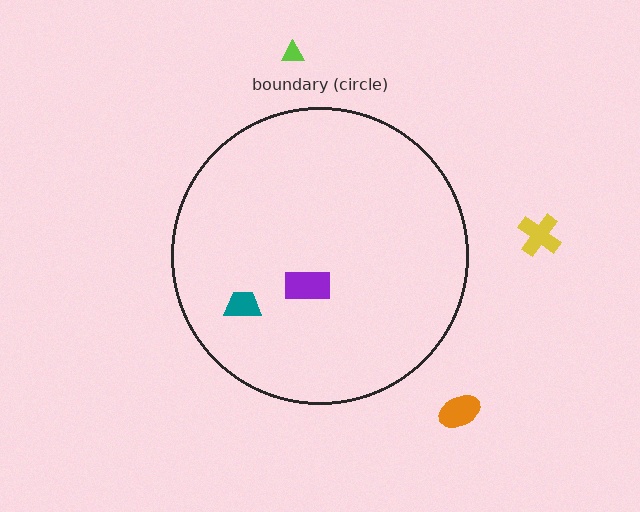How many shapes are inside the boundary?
2 inside, 3 outside.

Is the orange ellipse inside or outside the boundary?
Outside.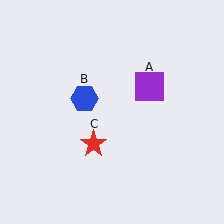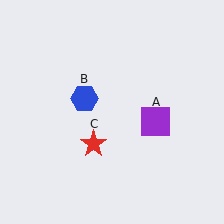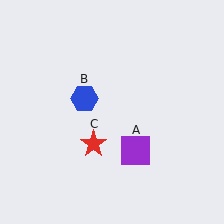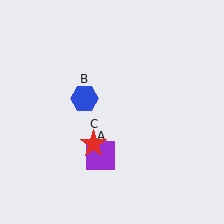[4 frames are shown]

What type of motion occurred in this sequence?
The purple square (object A) rotated clockwise around the center of the scene.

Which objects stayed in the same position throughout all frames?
Blue hexagon (object B) and red star (object C) remained stationary.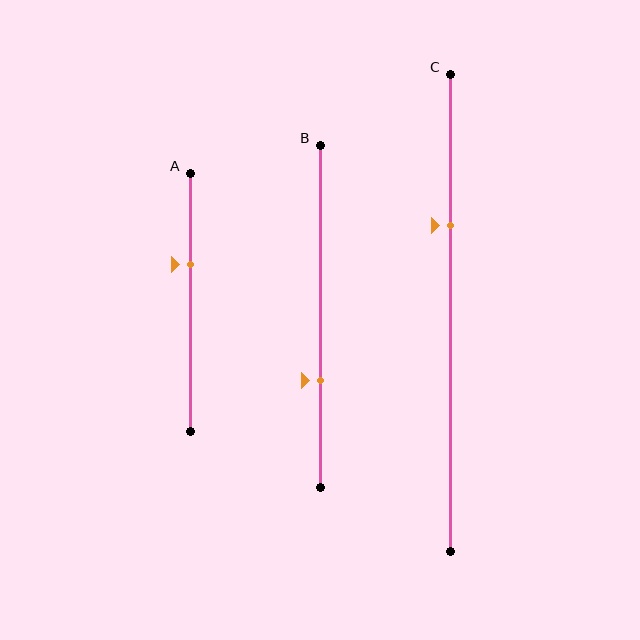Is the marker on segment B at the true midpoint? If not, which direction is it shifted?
No, the marker on segment B is shifted downward by about 19% of the segment length.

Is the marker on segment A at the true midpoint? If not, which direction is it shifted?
No, the marker on segment A is shifted upward by about 15% of the segment length.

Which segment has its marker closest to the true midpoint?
Segment A has its marker closest to the true midpoint.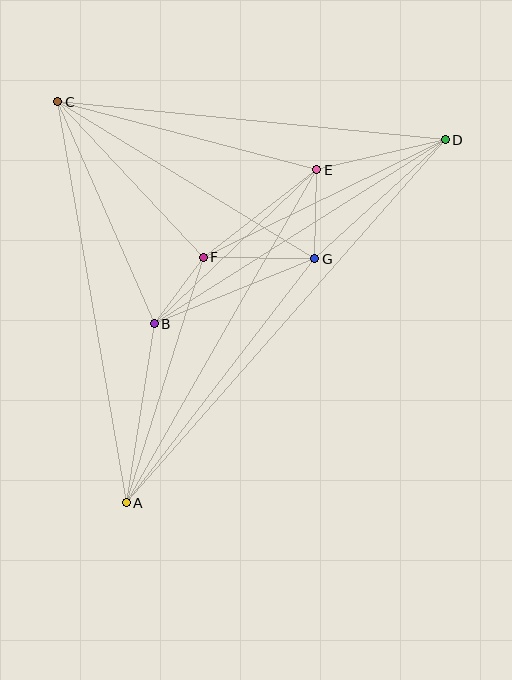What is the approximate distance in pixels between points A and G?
The distance between A and G is approximately 308 pixels.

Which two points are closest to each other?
Points B and F are closest to each other.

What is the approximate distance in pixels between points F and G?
The distance between F and G is approximately 112 pixels.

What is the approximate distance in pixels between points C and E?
The distance between C and E is approximately 268 pixels.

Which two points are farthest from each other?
Points A and D are farthest from each other.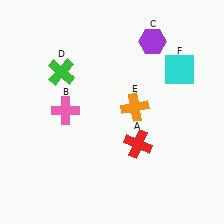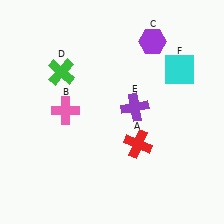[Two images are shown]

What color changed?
The cross (E) changed from orange in Image 1 to purple in Image 2.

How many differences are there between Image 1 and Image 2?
There is 1 difference between the two images.